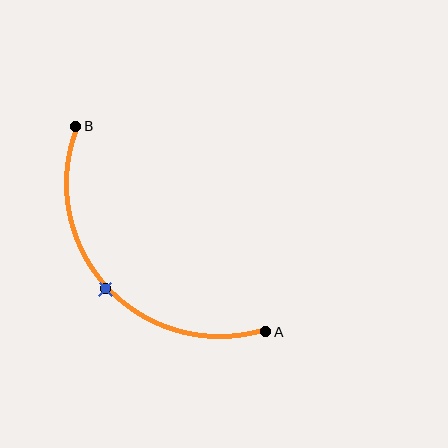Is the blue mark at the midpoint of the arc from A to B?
Yes. The blue mark lies on the arc at equal arc-length from both A and B — it is the arc midpoint.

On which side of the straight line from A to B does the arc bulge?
The arc bulges below and to the left of the straight line connecting A and B.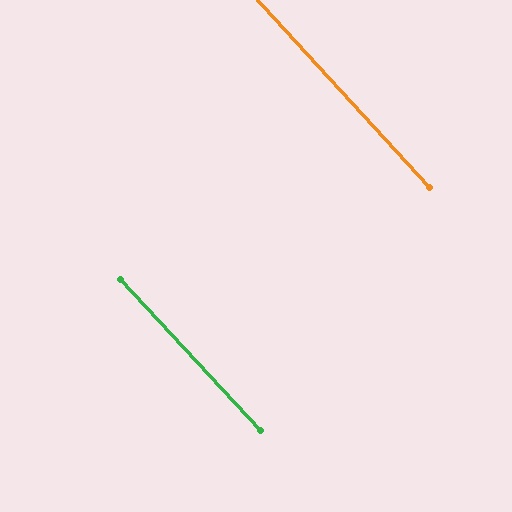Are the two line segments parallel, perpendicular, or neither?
Parallel — their directions differ by only 0.3°.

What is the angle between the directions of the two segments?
Approximately 0 degrees.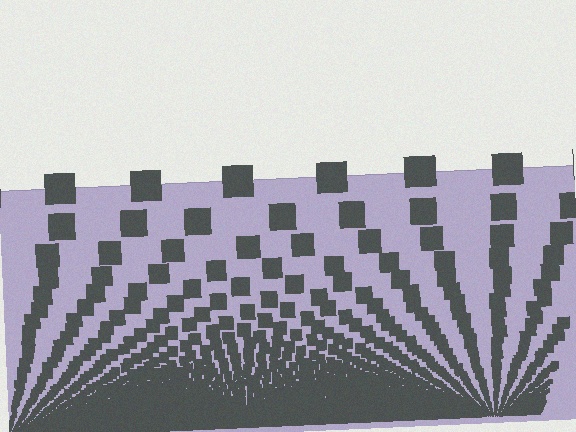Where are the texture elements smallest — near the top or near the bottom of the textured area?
Near the bottom.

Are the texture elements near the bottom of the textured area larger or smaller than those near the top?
Smaller. The gradient is inverted — elements near the bottom are smaller and denser.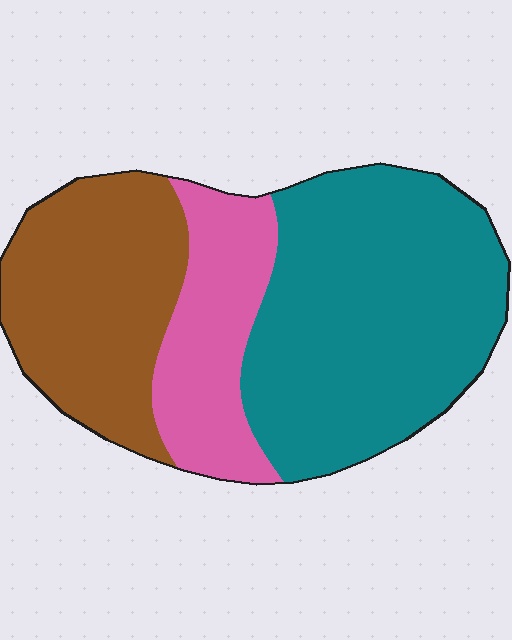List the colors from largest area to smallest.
From largest to smallest: teal, brown, pink.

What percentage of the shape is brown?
Brown takes up about one third (1/3) of the shape.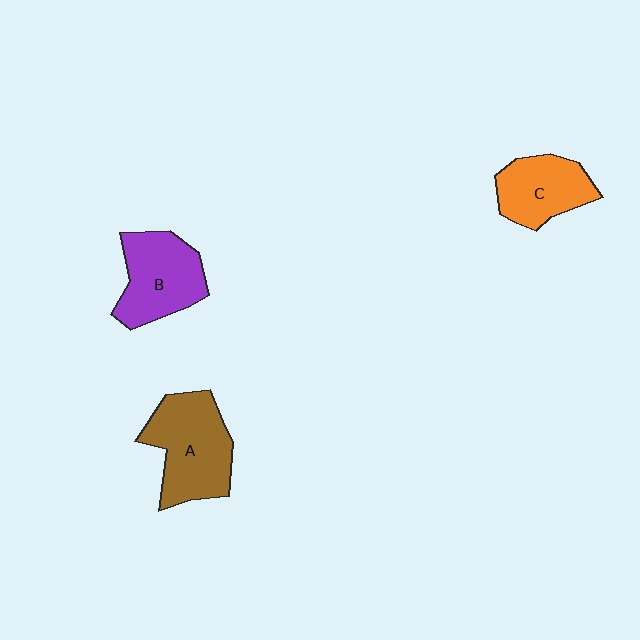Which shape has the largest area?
Shape A (brown).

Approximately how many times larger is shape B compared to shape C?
Approximately 1.2 times.